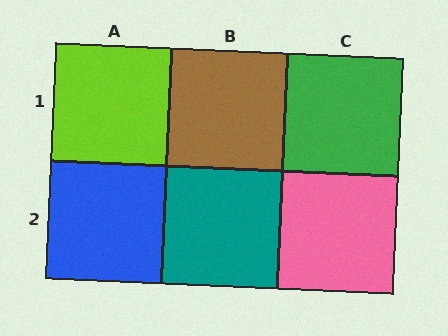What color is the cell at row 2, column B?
Teal.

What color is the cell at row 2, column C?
Pink.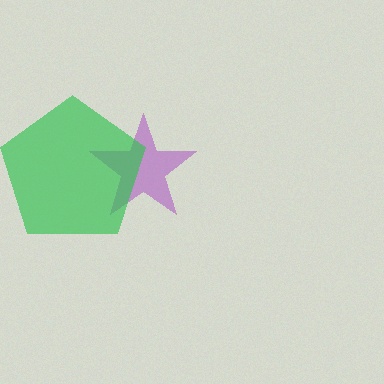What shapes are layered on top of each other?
The layered shapes are: a purple star, a green pentagon.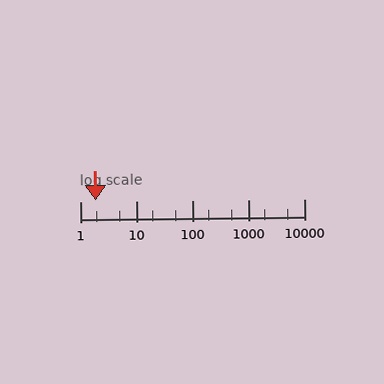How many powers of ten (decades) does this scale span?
The scale spans 4 decades, from 1 to 10000.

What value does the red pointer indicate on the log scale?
The pointer indicates approximately 1.9.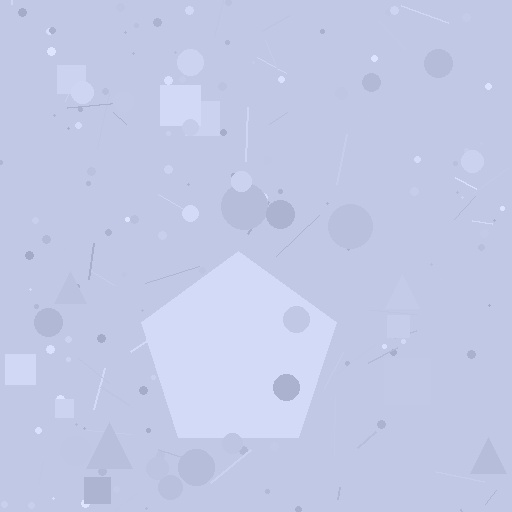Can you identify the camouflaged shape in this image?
The camouflaged shape is a pentagon.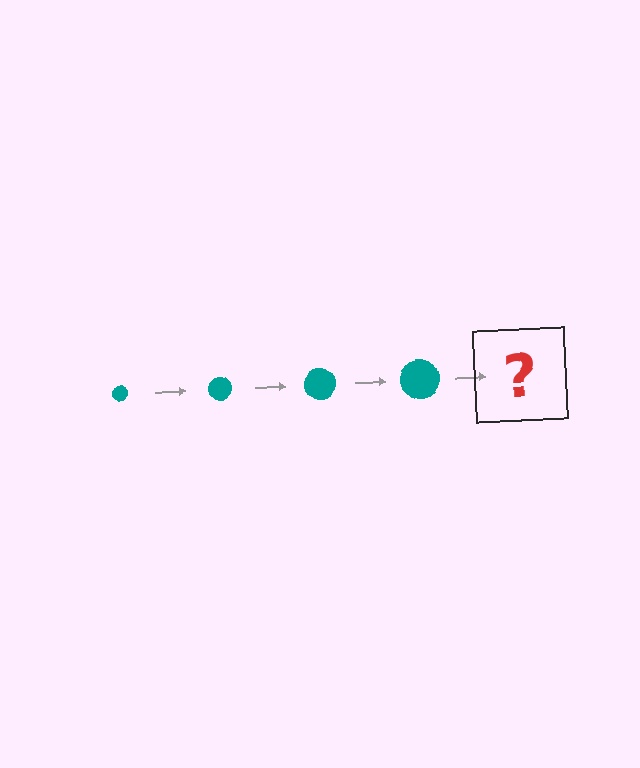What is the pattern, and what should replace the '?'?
The pattern is that the circle gets progressively larger each step. The '?' should be a teal circle, larger than the previous one.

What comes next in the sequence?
The next element should be a teal circle, larger than the previous one.